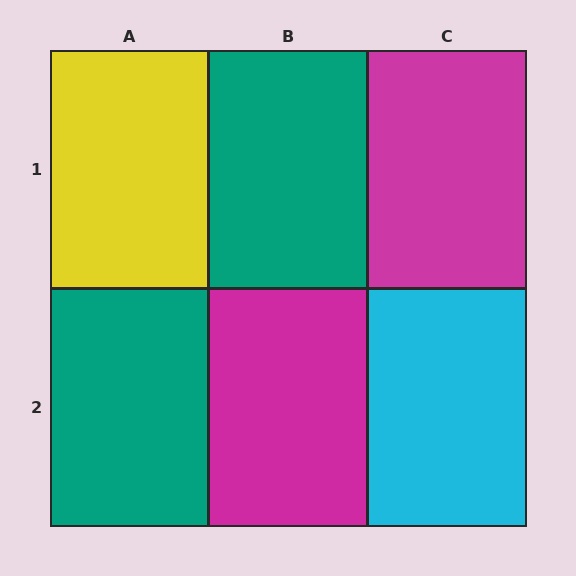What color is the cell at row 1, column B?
Teal.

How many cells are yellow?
1 cell is yellow.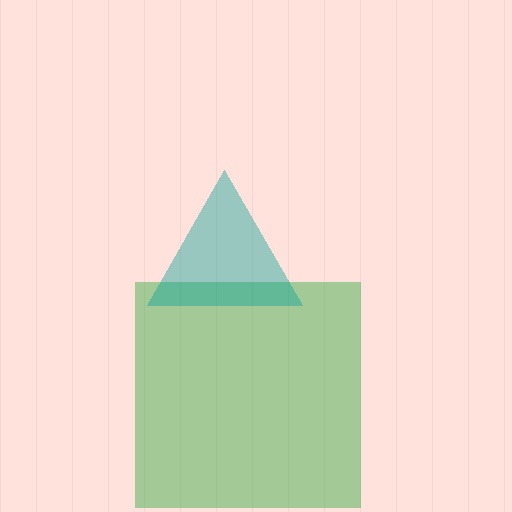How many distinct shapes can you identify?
There are 2 distinct shapes: a green square, a teal triangle.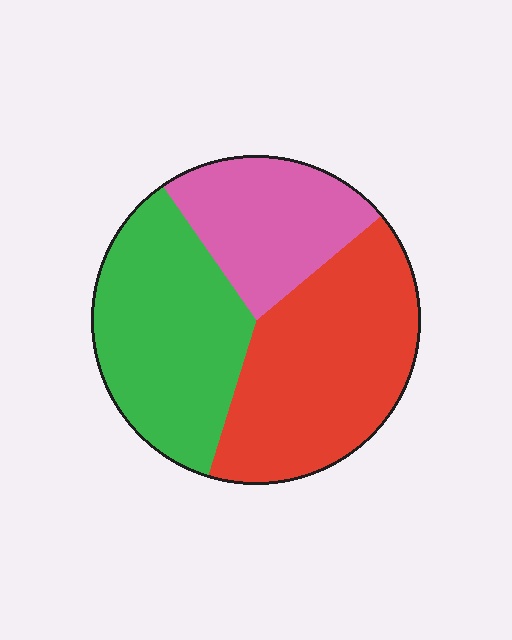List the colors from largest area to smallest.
From largest to smallest: red, green, pink.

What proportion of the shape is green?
Green covers 36% of the shape.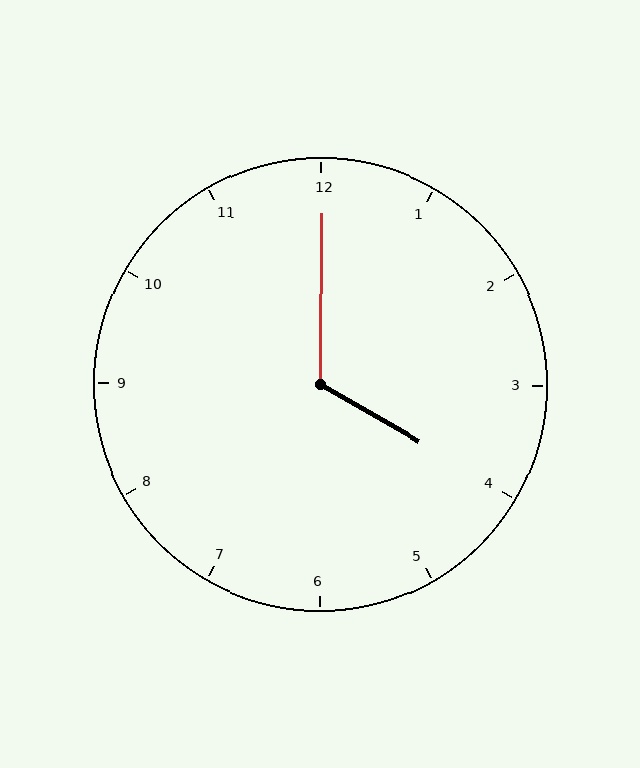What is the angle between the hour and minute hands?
Approximately 120 degrees.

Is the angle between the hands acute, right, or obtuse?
It is obtuse.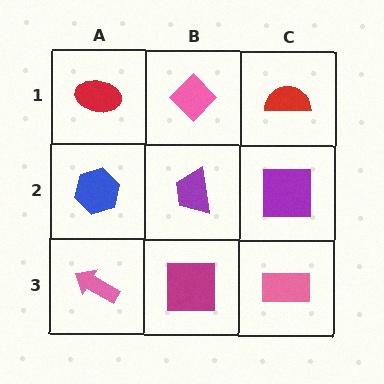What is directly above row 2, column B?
A pink diamond.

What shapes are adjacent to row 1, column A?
A blue hexagon (row 2, column A), a pink diamond (row 1, column B).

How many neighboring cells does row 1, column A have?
2.